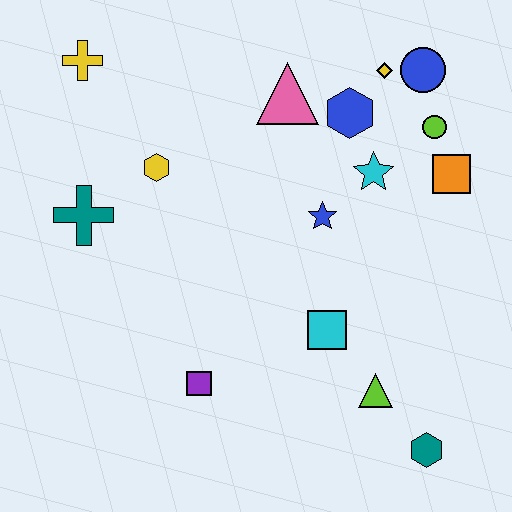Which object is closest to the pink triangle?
The blue hexagon is closest to the pink triangle.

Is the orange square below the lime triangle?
No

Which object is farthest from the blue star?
The yellow cross is farthest from the blue star.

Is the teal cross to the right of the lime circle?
No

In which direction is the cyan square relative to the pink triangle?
The cyan square is below the pink triangle.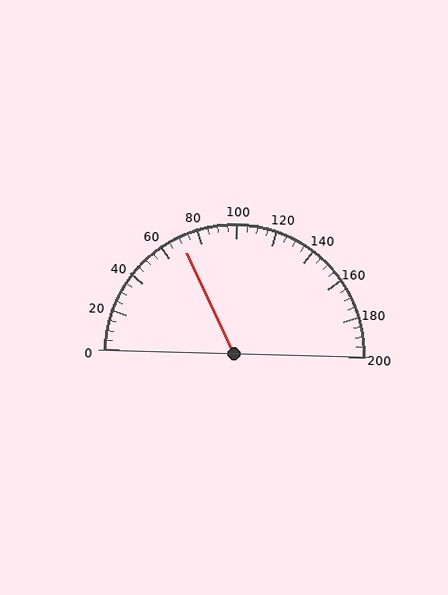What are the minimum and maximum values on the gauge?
The gauge ranges from 0 to 200.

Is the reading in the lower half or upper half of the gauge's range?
The reading is in the lower half of the range (0 to 200).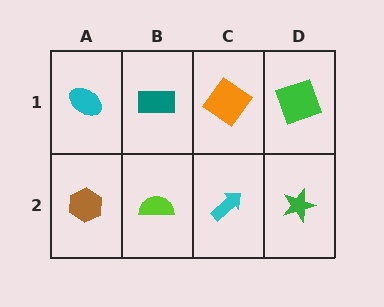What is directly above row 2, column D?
A green square.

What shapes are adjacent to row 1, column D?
A green star (row 2, column D), an orange diamond (row 1, column C).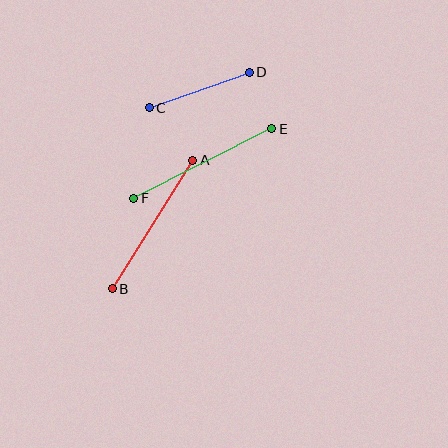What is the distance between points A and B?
The distance is approximately 152 pixels.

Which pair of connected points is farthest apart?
Points E and F are farthest apart.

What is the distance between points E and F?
The distance is approximately 154 pixels.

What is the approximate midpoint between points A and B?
The midpoint is at approximately (152, 225) pixels.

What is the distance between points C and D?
The distance is approximately 106 pixels.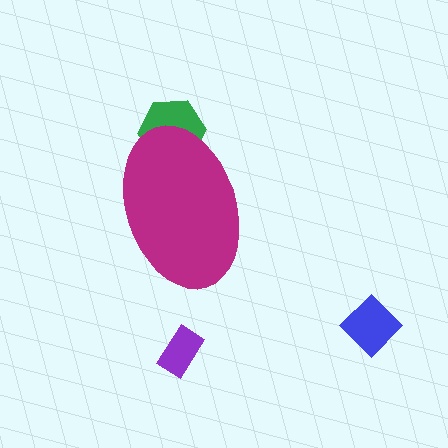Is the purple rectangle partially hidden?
No, the purple rectangle is fully visible.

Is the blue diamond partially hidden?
No, the blue diamond is fully visible.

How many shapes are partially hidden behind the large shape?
1 shape is partially hidden.